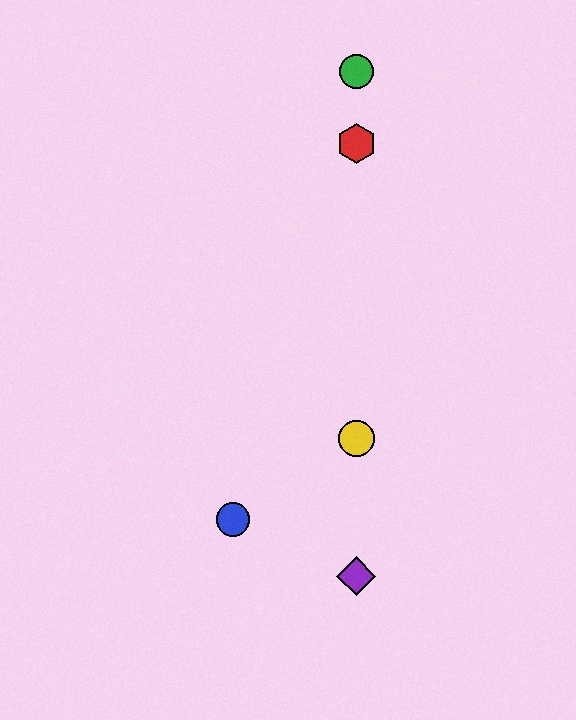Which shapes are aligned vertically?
The red hexagon, the green circle, the yellow circle, the purple diamond are aligned vertically.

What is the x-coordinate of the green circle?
The green circle is at x≈356.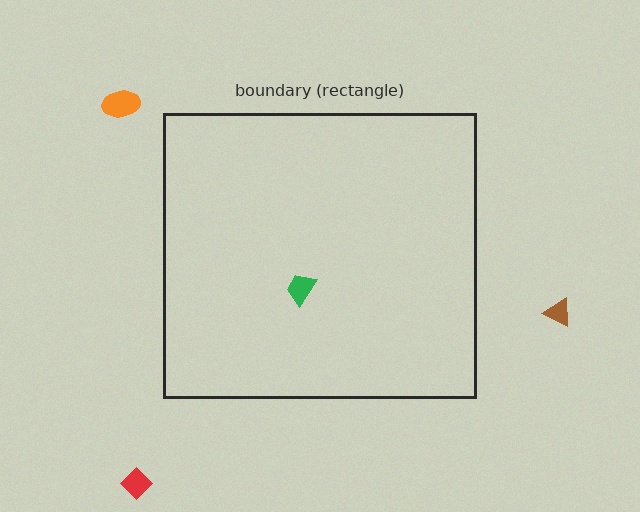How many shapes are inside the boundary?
1 inside, 3 outside.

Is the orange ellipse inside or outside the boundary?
Outside.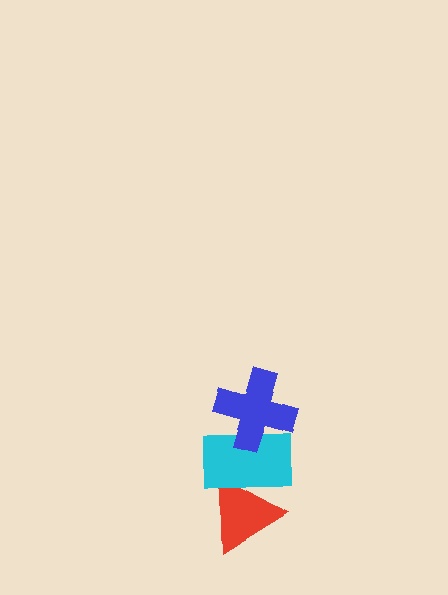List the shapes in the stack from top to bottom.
From top to bottom: the blue cross, the cyan rectangle, the red triangle.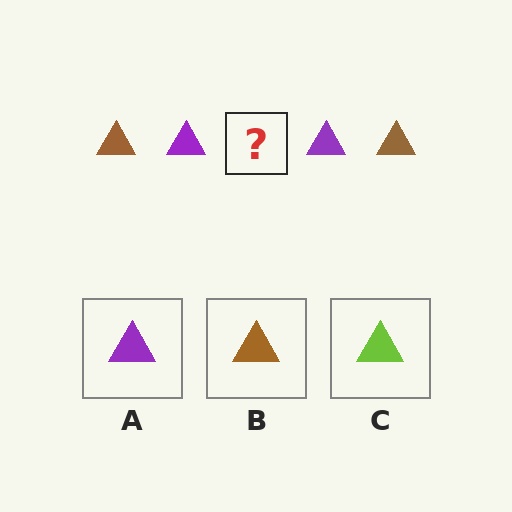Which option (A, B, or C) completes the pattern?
B.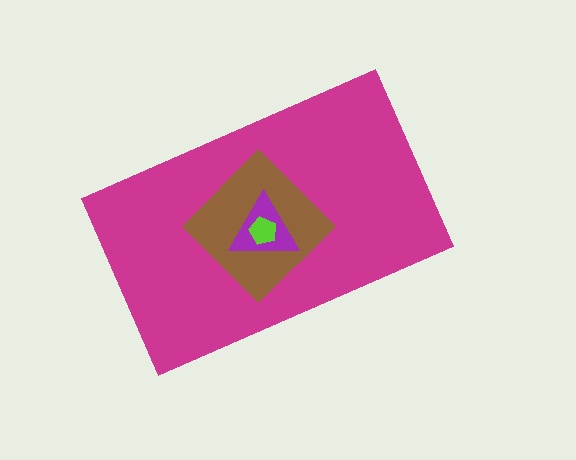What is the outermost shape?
The magenta rectangle.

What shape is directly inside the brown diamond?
The purple triangle.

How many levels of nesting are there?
4.